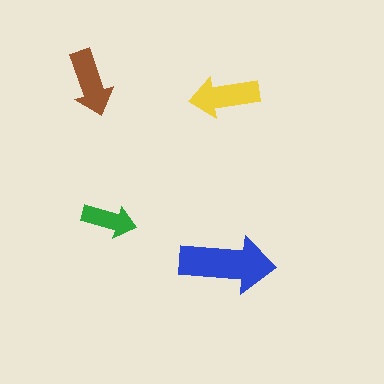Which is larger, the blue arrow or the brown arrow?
The blue one.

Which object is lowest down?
The blue arrow is bottommost.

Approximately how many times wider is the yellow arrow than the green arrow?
About 1.5 times wider.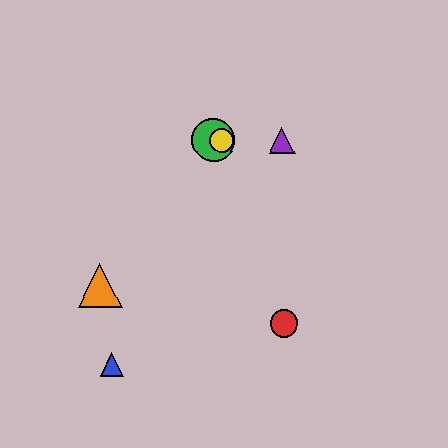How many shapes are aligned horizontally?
3 shapes (the green circle, the yellow circle, the purple triangle) are aligned horizontally.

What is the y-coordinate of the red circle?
The red circle is at y≈323.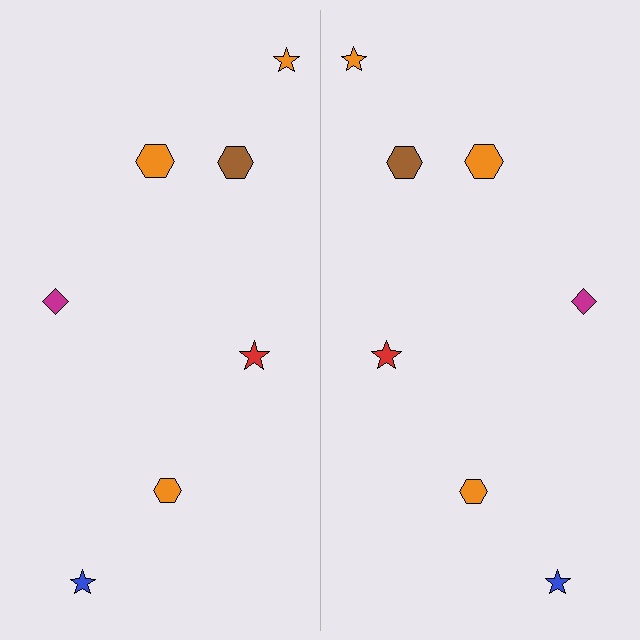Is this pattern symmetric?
Yes, this pattern has bilateral (reflection) symmetry.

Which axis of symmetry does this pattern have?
The pattern has a vertical axis of symmetry running through the center of the image.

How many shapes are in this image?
There are 14 shapes in this image.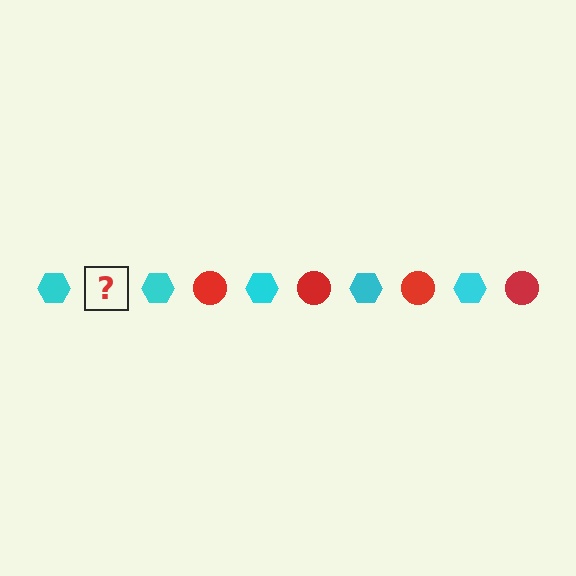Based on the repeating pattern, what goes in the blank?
The blank should be a red circle.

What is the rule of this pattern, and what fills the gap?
The rule is that the pattern alternates between cyan hexagon and red circle. The gap should be filled with a red circle.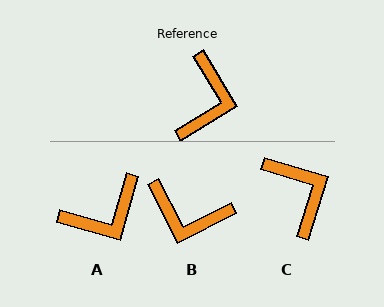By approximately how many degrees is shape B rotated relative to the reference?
Approximately 94 degrees clockwise.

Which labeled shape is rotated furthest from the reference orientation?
B, about 94 degrees away.